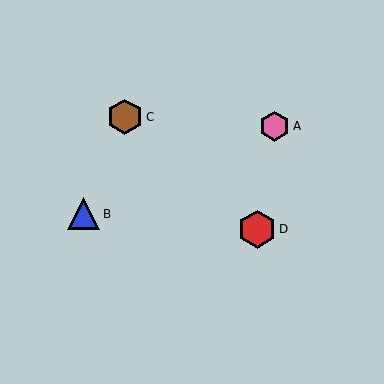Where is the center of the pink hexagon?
The center of the pink hexagon is at (274, 126).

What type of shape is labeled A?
Shape A is a pink hexagon.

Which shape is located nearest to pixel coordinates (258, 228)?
The red hexagon (labeled D) at (257, 229) is nearest to that location.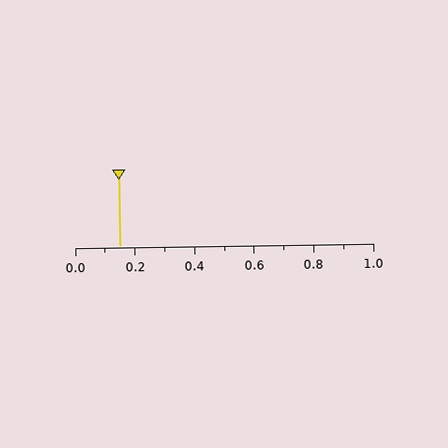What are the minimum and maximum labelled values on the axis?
The axis runs from 0.0 to 1.0.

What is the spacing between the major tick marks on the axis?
The major ticks are spaced 0.2 apart.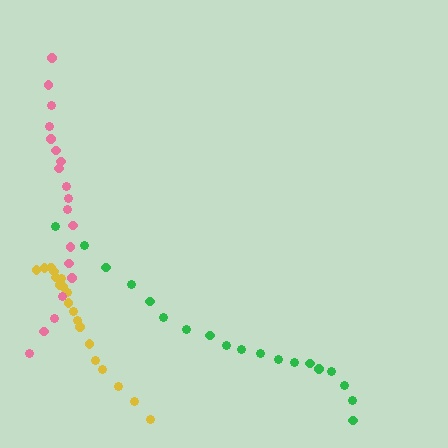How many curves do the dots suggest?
There are 3 distinct paths.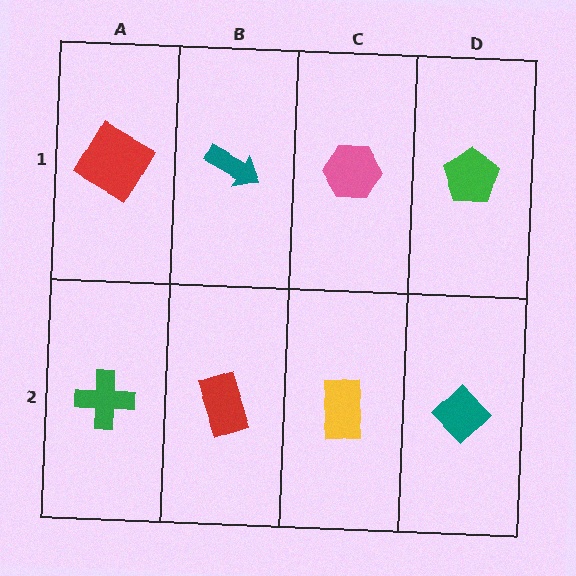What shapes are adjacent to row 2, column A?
A red square (row 1, column A), a red rectangle (row 2, column B).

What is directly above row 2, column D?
A green pentagon.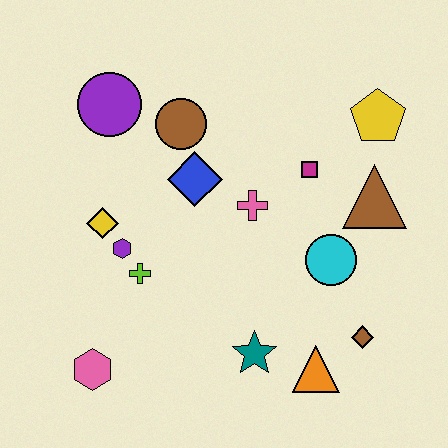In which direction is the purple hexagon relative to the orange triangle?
The purple hexagon is to the left of the orange triangle.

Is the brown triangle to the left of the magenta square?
No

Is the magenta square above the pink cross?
Yes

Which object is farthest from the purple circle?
The brown diamond is farthest from the purple circle.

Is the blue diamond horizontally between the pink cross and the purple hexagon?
Yes